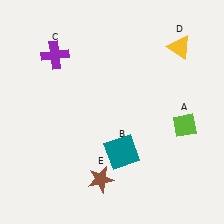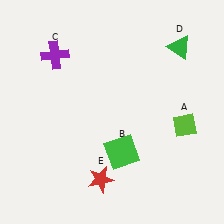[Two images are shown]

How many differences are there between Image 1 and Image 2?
There are 3 differences between the two images.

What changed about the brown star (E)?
In Image 1, E is brown. In Image 2, it changed to red.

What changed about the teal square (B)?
In Image 1, B is teal. In Image 2, it changed to green.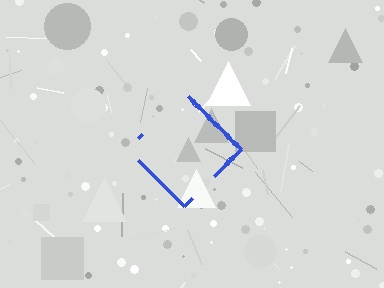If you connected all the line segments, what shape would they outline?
They would outline a diamond.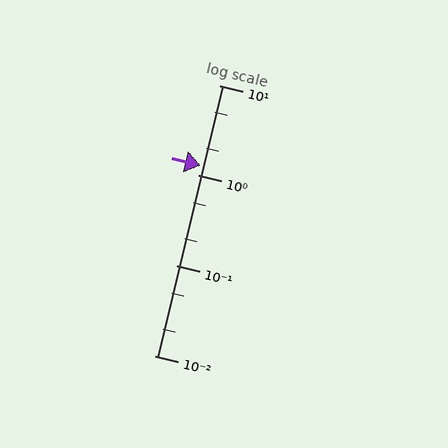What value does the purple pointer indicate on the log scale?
The pointer indicates approximately 1.3.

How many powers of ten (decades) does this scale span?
The scale spans 3 decades, from 0.01 to 10.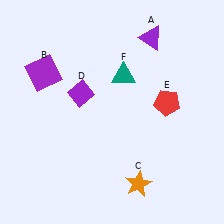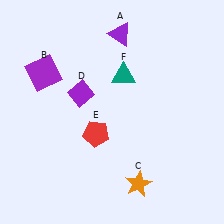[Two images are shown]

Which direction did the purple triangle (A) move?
The purple triangle (A) moved left.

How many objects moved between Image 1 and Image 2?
2 objects moved between the two images.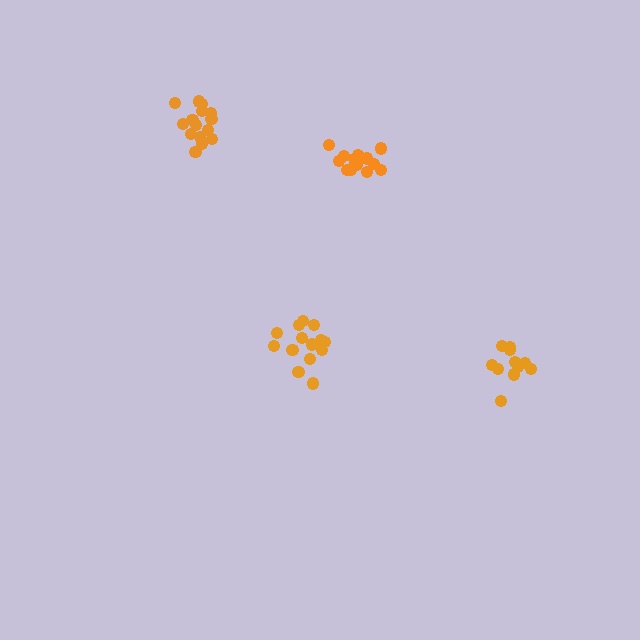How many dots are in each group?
Group 1: 14 dots, Group 2: 14 dots, Group 3: 11 dots, Group 4: 15 dots (54 total).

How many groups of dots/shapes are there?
There are 4 groups.